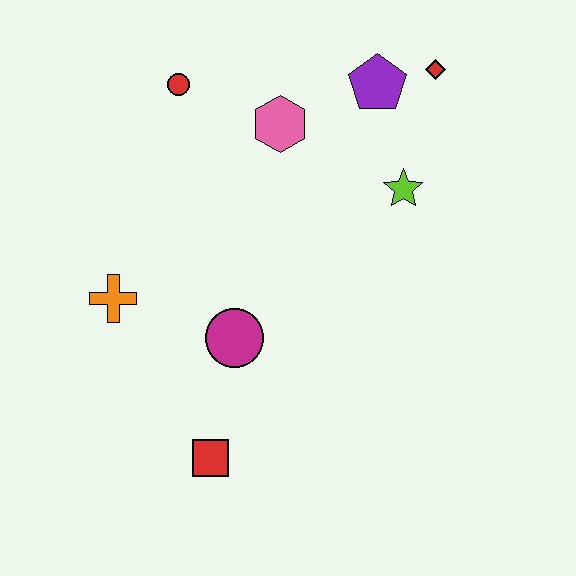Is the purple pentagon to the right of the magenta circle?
Yes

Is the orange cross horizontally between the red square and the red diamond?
No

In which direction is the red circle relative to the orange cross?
The red circle is above the orange cross.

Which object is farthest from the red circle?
The red square is farthest from the red circle.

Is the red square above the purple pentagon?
No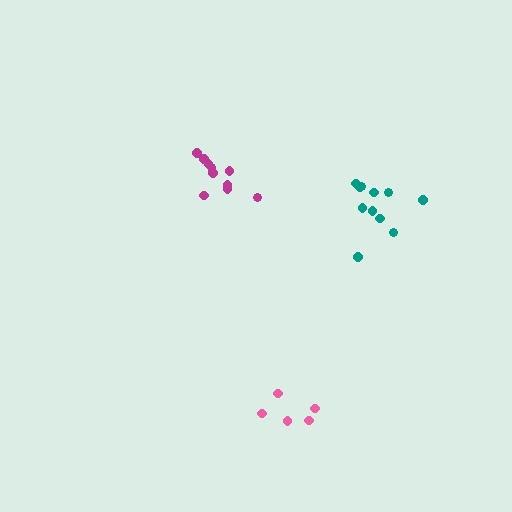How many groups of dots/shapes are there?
There are 3 groups.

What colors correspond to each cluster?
The clusters are colored: magenta, teal, pink.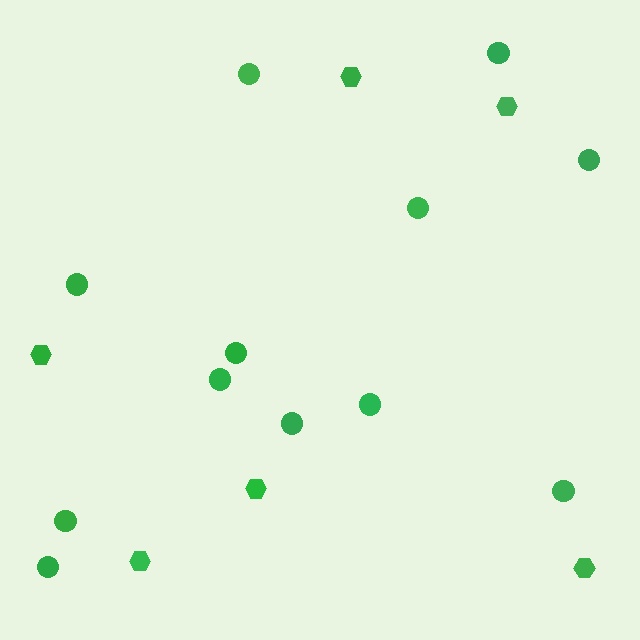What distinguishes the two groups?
There are 2 groups: one group of circles (12) and one group of hexagons (6).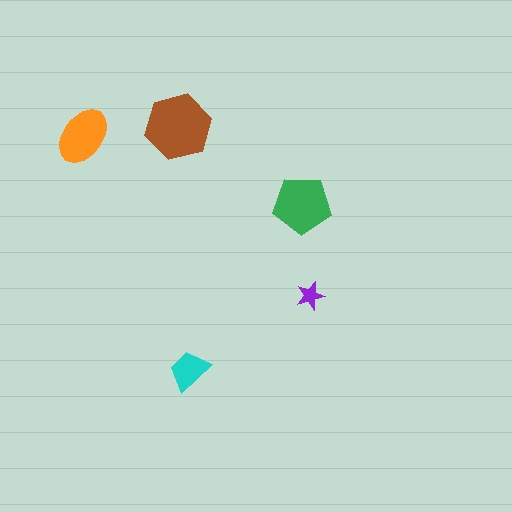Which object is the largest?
The brown hexagon.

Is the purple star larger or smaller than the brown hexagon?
Smaller.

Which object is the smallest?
The purple star.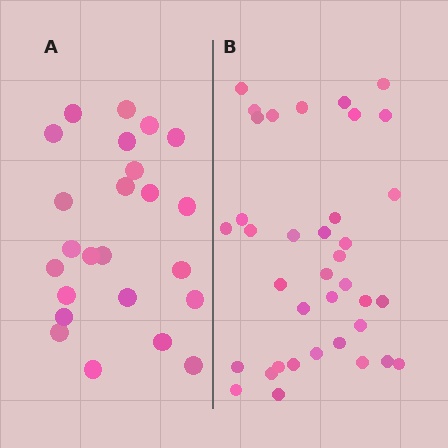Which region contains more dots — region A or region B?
Region B (the right region) has more dots.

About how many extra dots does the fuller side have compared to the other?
Region B has approximately 15 more dots than region A.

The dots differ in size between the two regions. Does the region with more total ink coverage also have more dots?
No. Region A has more total ink coverage because its dots are larger, but region B actually contains more individual dots. Total area can be misleading — the number of items is what matters here.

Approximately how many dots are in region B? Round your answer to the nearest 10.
About 40 dots. (The exact count is 37, which rounds to 40.)